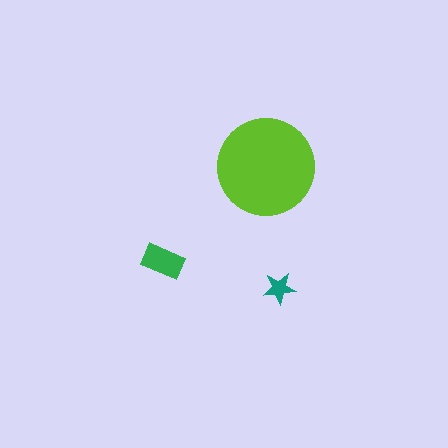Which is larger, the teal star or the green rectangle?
The green rectangle.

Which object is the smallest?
The teal star.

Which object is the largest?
The lime circle.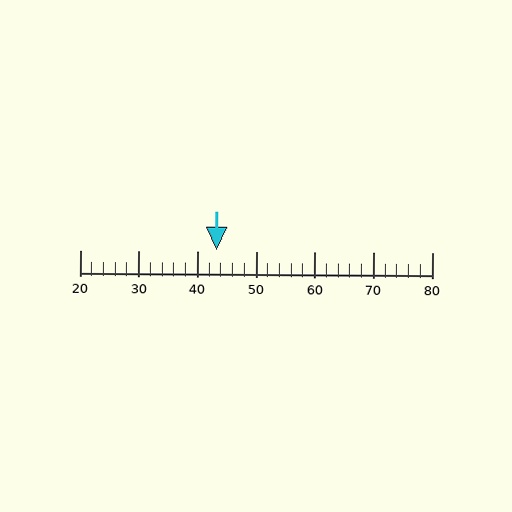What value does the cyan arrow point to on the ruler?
The cyan arrow points to approximately 43.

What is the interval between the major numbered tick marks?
The major tick marks are spaced 10 units apart.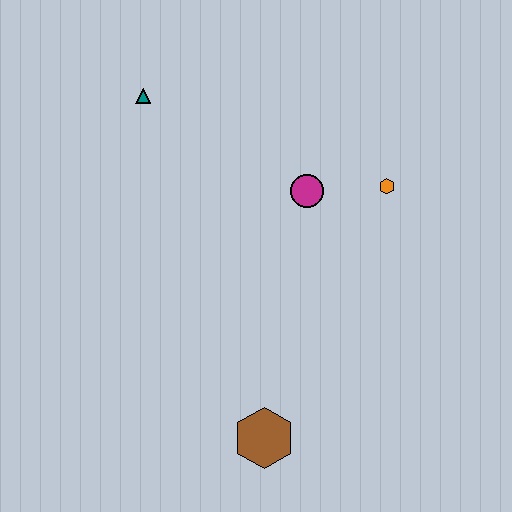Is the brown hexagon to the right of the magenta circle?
No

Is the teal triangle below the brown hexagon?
No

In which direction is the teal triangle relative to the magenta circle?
The teal triangle is to the left of the magenta circle.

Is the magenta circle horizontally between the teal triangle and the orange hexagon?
Yes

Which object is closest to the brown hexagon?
The magenta circle is closest to the brown hexagon.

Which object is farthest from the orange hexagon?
The brown hexagon is farthest from the orange hexagon.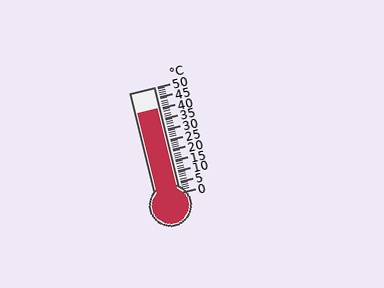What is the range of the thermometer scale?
The thermometer scale ranges from 0°C to 50°C.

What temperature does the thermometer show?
The thermometer shows approximately 40°C.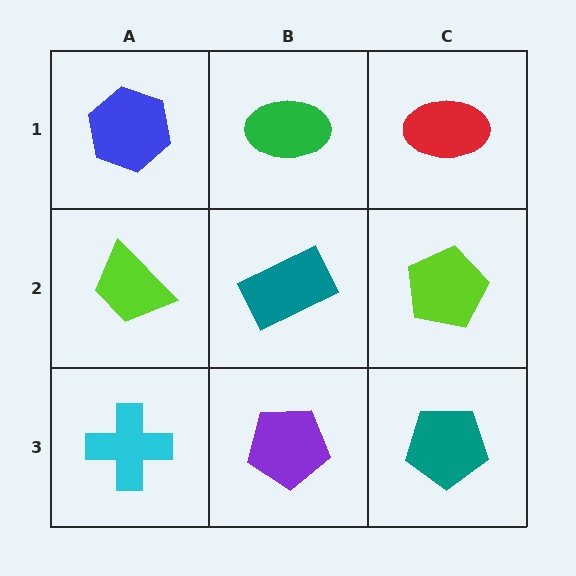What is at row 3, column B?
A purple pentagon.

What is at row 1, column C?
A red ellipse.